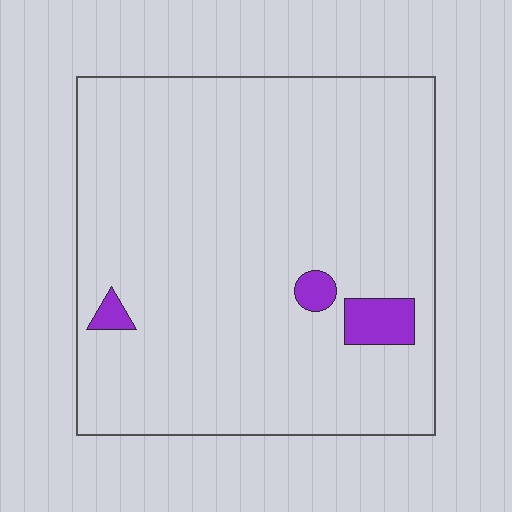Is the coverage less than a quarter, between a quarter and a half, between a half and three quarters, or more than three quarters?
Less than a quarter.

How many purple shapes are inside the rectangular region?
3.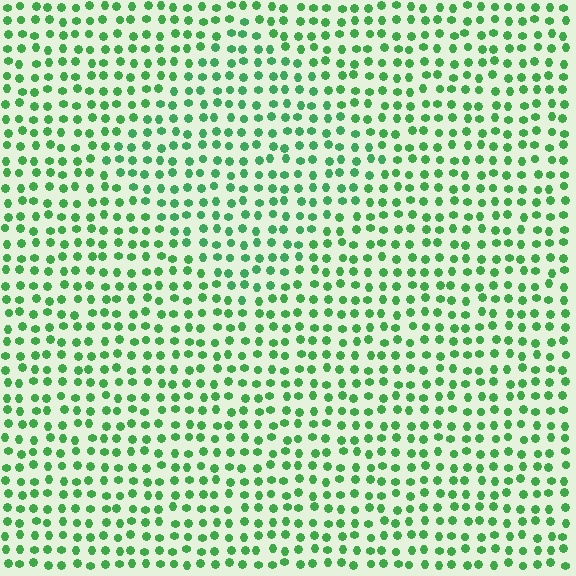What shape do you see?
I see a diamond.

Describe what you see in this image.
The image is filled with small green elements in a uniform arrangement. A diamond-shaped region is visible where the elements are tinted to a slightly different hue, forming a subtle color boundary.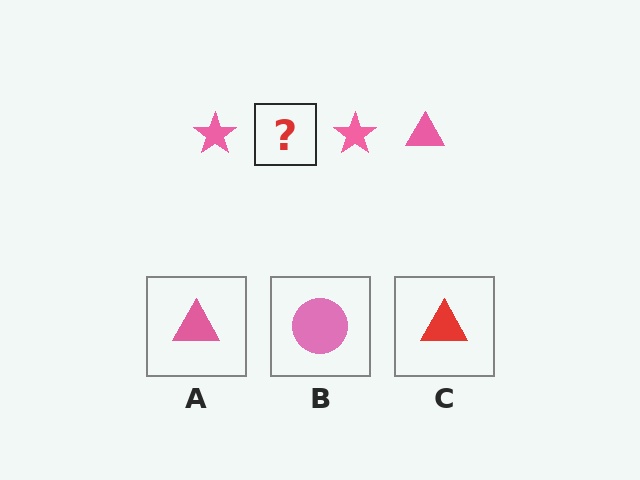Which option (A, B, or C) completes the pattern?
A.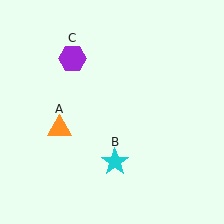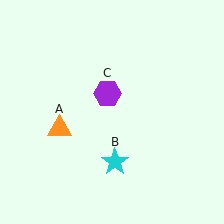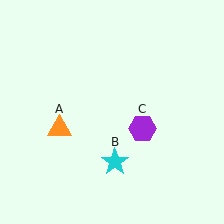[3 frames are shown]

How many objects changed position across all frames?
1 object changed position: purple hexagon (object C).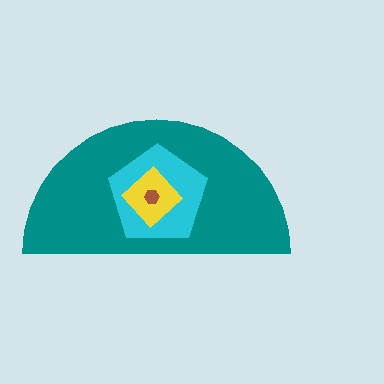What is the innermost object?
The brown hexagon.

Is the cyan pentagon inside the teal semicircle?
Yes.